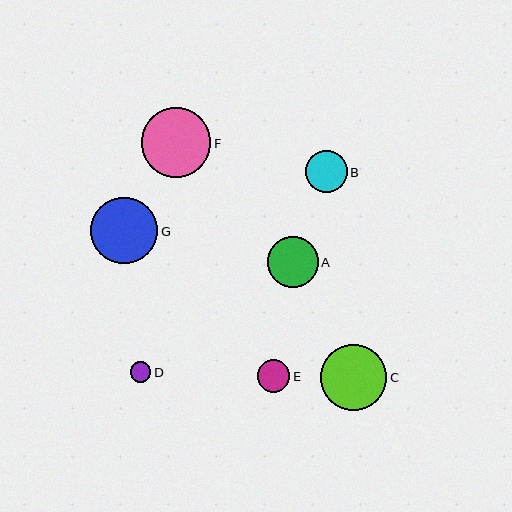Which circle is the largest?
Circle F is the largest with a size of approximately 70 pixels.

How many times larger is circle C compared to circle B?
Circle C is approximately 1.6 times the size of circle B.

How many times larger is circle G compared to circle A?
Circle G is approximately 1.3 times the size of circle A.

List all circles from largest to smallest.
From largest to smallest: F, G, C, A, B, E, D.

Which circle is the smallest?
Circle D is the smallest with a size of approximately 20 pixels.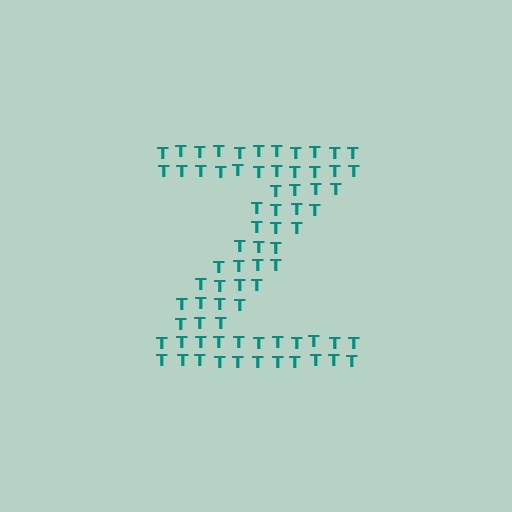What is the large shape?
The large shape is the letter Z.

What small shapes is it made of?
It is made of small letter T's.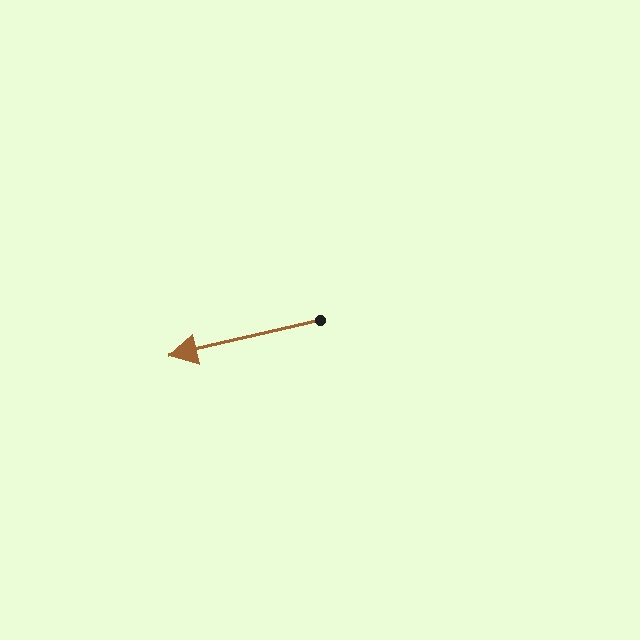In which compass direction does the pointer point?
West.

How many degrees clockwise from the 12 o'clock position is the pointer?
Approximately 257 degrees.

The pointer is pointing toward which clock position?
Roughly 9 o'clock.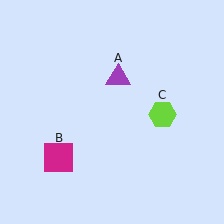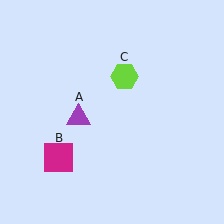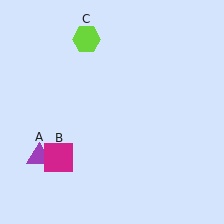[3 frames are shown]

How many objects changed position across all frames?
2 objects changed position: purple triangle (object A), lime hexagon (object C).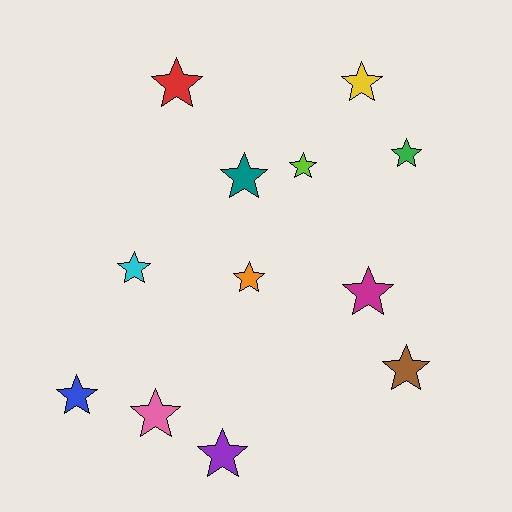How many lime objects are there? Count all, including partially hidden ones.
There is 1 lime object.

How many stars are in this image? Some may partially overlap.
There are 12 stars.